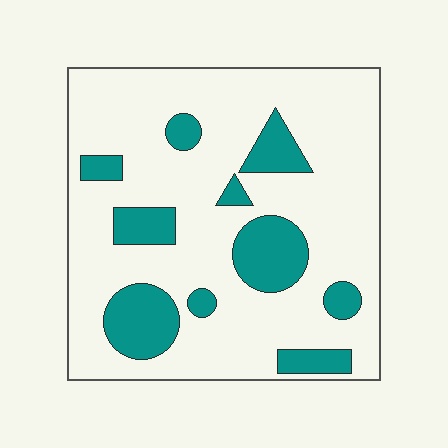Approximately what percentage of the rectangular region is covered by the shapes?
Approximately 20%.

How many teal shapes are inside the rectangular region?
10.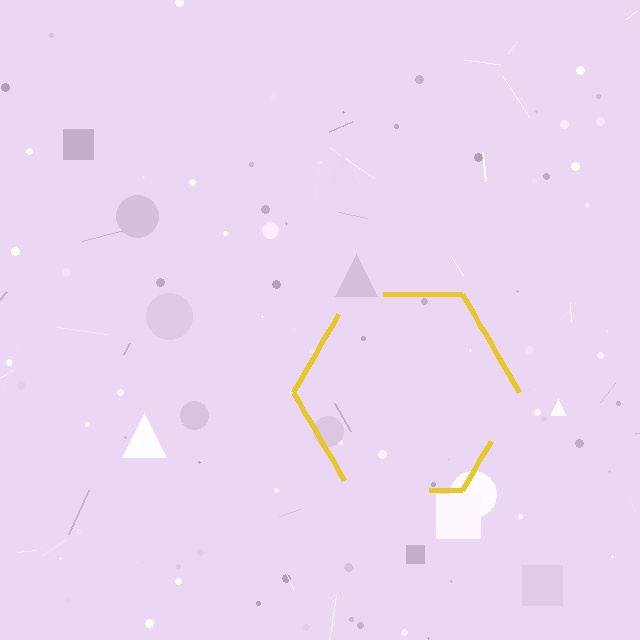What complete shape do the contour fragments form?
The contour fragments form a hexagon.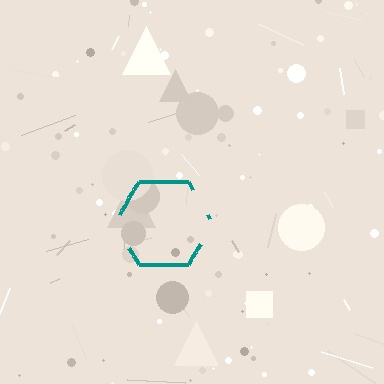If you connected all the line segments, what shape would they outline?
They would outline a hexagon.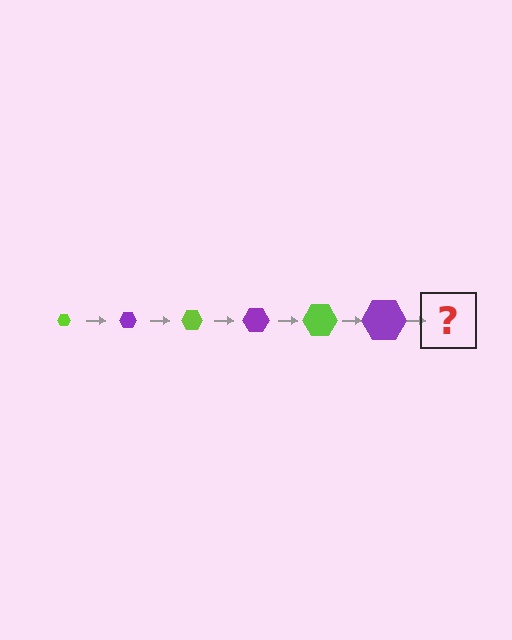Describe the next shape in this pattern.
It should be a lime hexagon, larger than the previous one.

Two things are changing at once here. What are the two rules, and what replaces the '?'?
The two rules are that the hexagon grows larger each step and the color cycles through lime and purple. The '?' should be a lime hexagon, larger than the previous one.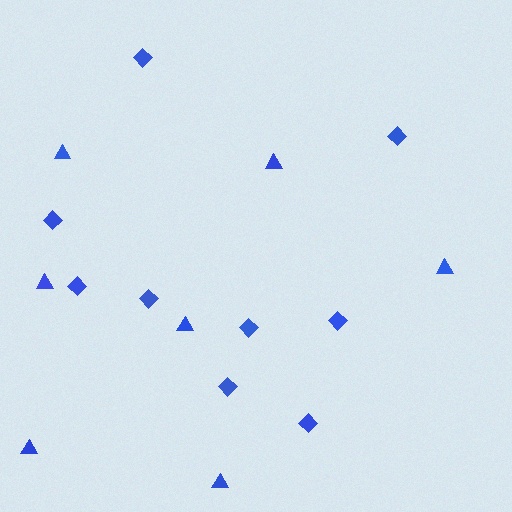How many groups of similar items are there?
There are 2 groups: one group of triangles (7) and one group of diamonds (9).